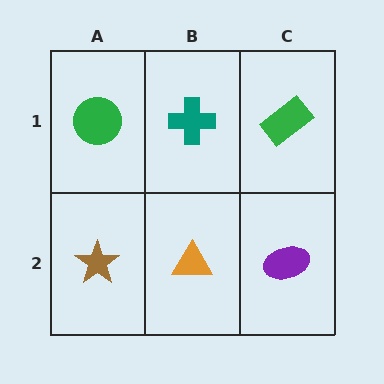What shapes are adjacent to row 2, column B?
A teal cross (row 1, column B), a brown star (row 2, column A), a purple ellipse (row 2, column C).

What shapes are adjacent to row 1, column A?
A brown star (row 2, column A), a teal cross (row 1, column B).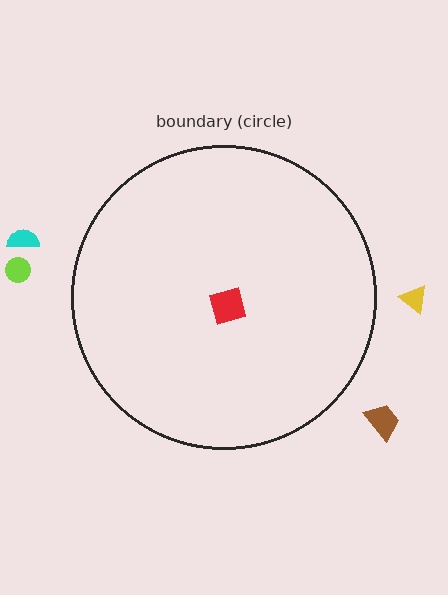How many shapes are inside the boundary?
1 inside, 4 outside.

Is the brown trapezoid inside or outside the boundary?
Outside.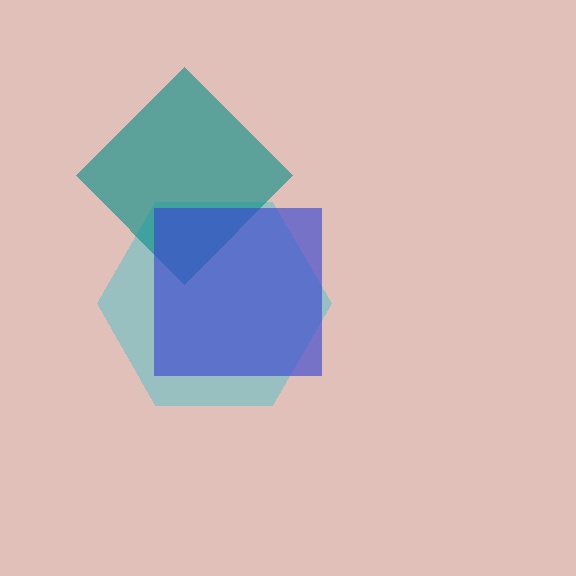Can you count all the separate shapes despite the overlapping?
Yes, there are 3 separate shapes.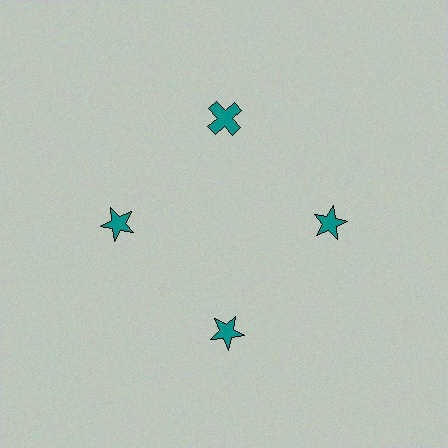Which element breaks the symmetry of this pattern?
The teal cross at roughly the 12 o'clock position breaks the symmetry. All other shapes are teal stars.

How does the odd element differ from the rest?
It has a different shape: cross instead of star.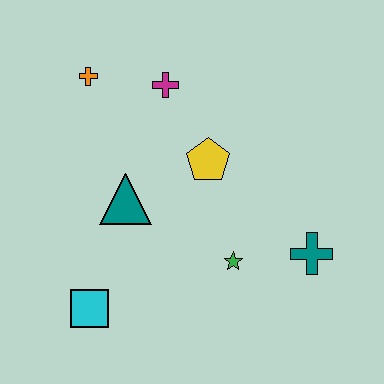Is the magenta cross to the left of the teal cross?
Yes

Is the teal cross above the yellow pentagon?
No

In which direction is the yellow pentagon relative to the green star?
The yellow pentagon is above the green star.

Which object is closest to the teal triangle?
The yellow pentagon is closest to the teal triangle.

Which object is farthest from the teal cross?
The orange cross is farthest from the teal cross.